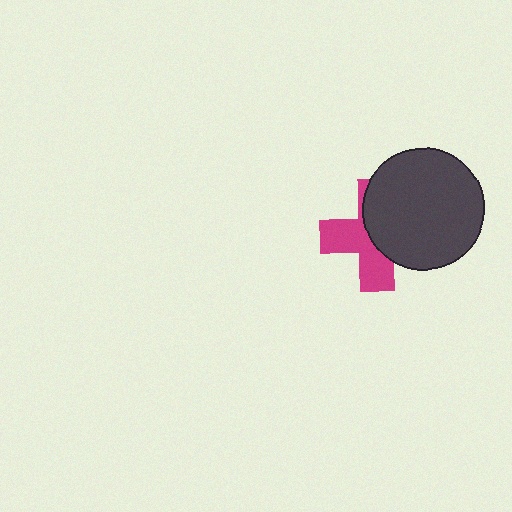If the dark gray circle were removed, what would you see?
You would see the complete magenta cross.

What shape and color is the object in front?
The object in front is a dark gray circle.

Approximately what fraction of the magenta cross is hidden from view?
Roughly 52% of the magenta cross is hidden behind the dark gray circle.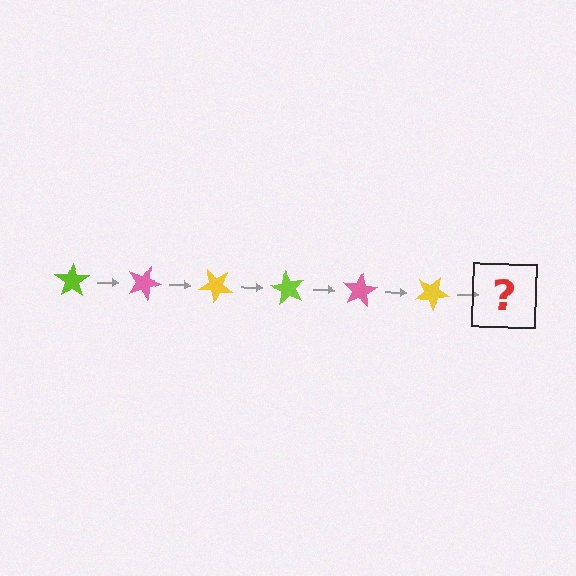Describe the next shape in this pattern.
It should be a lime star, rotated 120 degrees from the start.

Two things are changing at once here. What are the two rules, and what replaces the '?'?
The two rules are that it rotates 20 degrees each step and the color cycles through lime, pink, and yellow. The '?' should be a lime star, rotated 120 degrees from the start.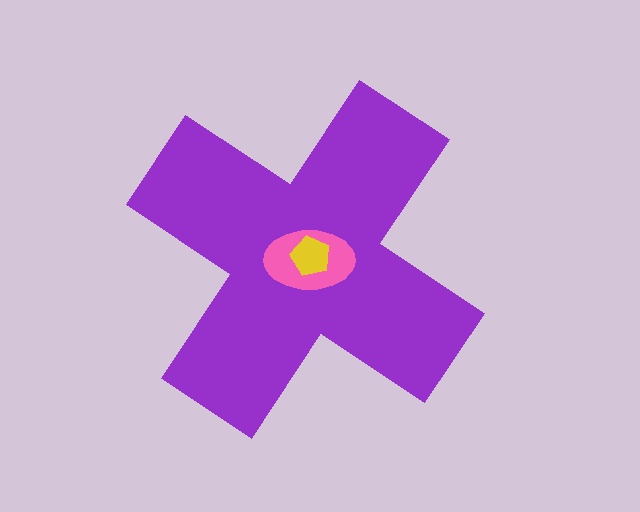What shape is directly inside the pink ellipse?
The yellow pentagon.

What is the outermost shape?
The purple cross.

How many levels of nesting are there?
3.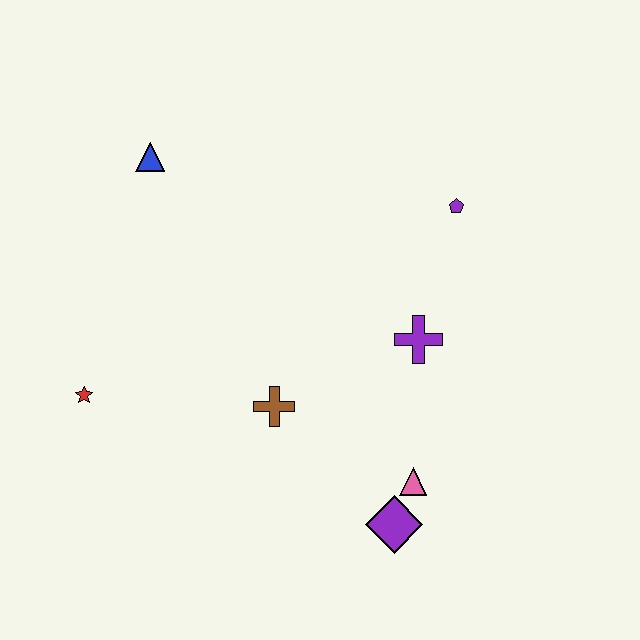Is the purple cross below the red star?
No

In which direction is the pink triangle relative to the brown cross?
The pink triangle is to the right of the brown cross.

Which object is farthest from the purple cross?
The red star is farthest from the purple cross.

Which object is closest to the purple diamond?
The pink triangle is closest to the purple diamond.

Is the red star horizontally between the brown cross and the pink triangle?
No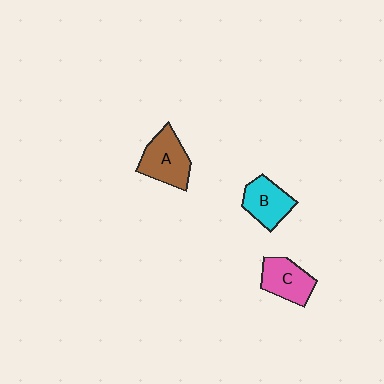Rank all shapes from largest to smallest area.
From largest to smallest: A (brown), C (pink), B (cyan).